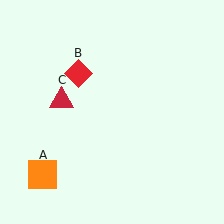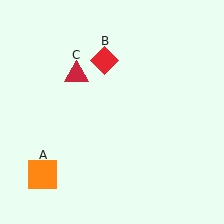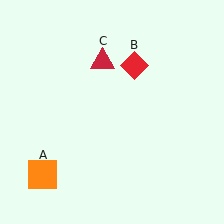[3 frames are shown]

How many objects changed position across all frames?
2 objects changed position: red diamond (object B), red triangle (object C).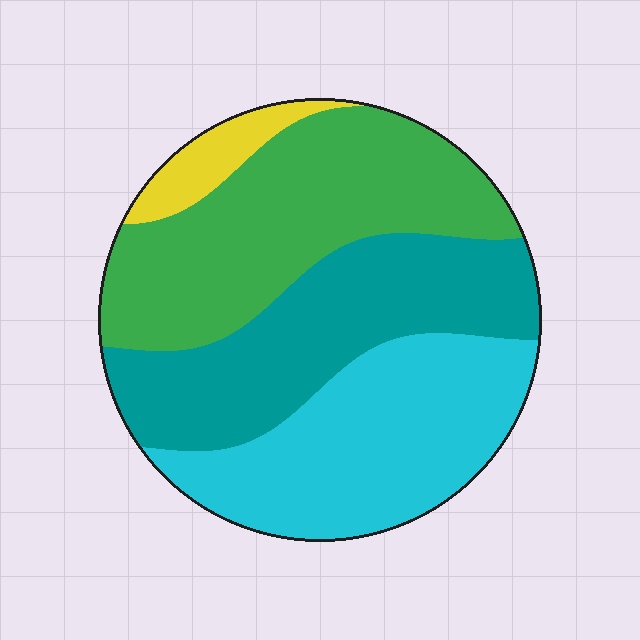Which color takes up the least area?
Yellow, at roughly 5%.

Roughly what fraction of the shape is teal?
Teal covers 30% of the shape.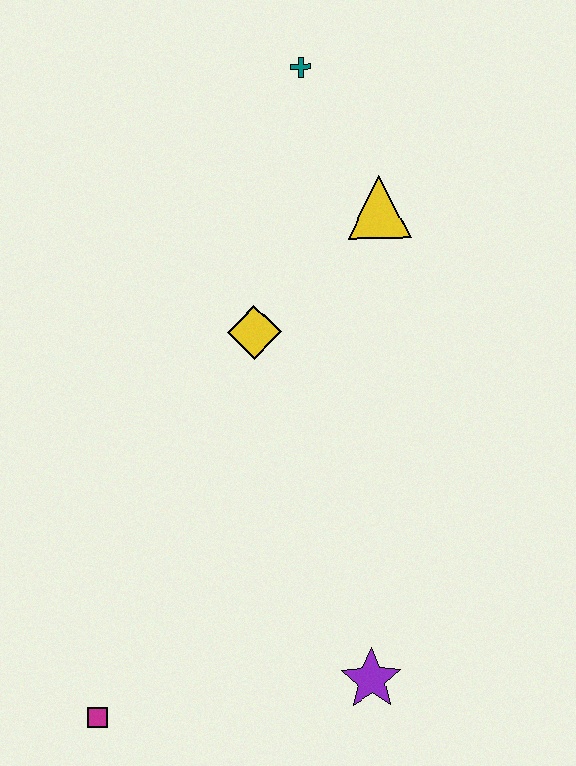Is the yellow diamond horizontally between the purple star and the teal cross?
No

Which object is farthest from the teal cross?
The magenta square is farthest from the teal cross.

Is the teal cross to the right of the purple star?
No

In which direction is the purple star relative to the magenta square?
The purple star is to the right of the magenta square.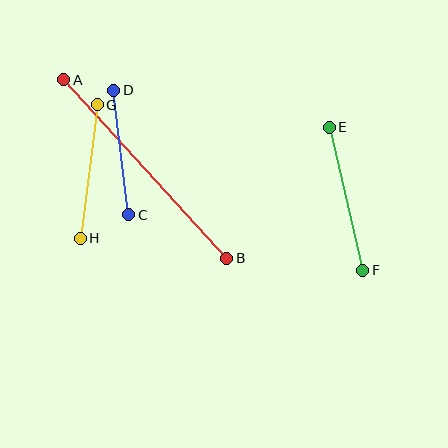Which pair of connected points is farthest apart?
Points A and B are farthest apart.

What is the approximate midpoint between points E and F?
The midpoint is at approximately (346, 199) pixels.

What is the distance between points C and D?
The distance is approximately 125 pixels.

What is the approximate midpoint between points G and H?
The midpoint is at approximately (89, 171) pixels.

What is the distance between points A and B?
The distance is approximately 242 pixels.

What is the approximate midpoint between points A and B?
The midpoint is at approximately (145, 169) pixels.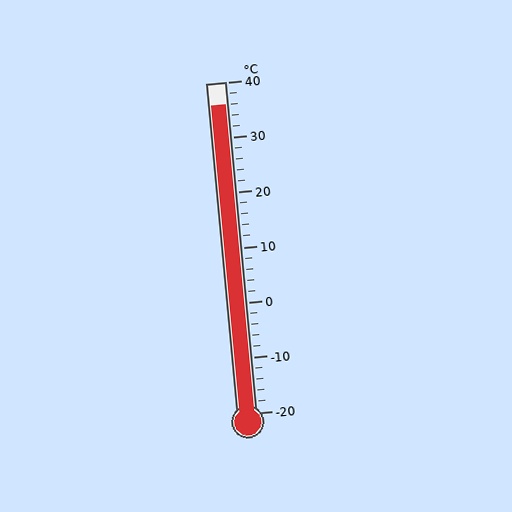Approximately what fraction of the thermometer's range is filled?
The thermometer is filled to approximately 95% of its range.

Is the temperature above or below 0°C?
The temperature is above 0°C.